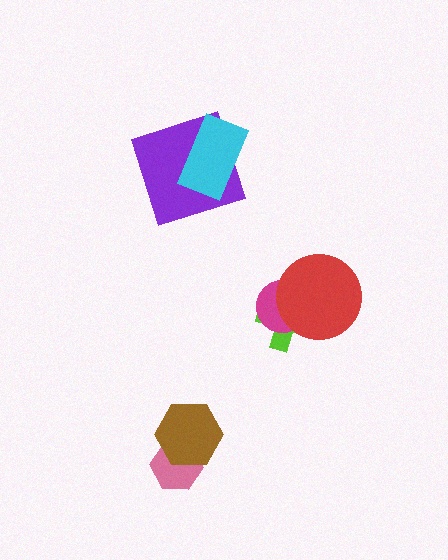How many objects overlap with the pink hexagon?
1 object overlaps with the pink hexagon.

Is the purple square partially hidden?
Yes, it is partially covered by another shape.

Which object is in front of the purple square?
The cyan rectangle is in front of the purple square.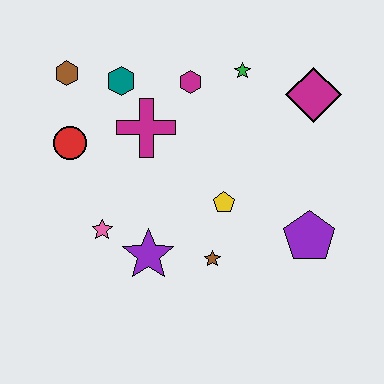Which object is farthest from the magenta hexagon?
The purple pentagon is farthest from the magenta hexagon.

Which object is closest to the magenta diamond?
The green star is closest to the magenta diamond.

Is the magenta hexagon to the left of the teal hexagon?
No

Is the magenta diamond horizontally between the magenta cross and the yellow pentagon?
No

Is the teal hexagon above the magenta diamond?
Yes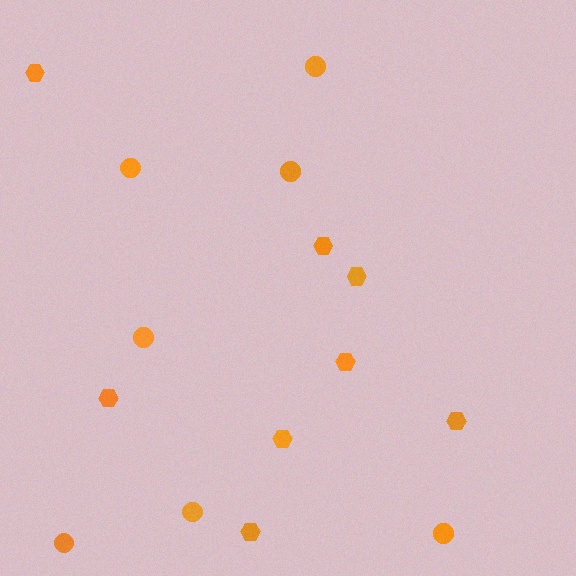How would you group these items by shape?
There are 2 groups: one group of circles (7) and one group of hexagons (8).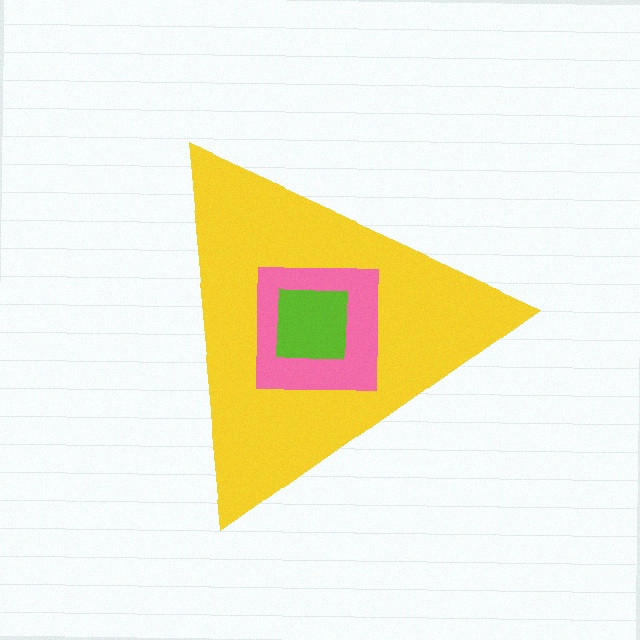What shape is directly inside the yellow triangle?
The pink square.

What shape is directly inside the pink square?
The lime square.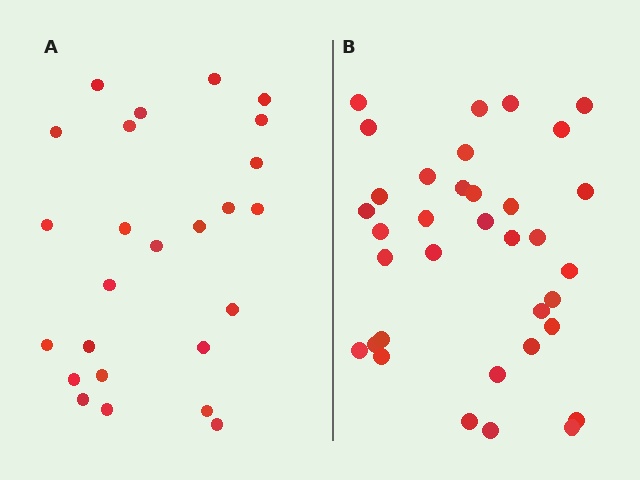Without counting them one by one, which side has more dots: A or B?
Region B (the right region) has more dots.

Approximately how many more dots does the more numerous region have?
Region B has roughly 10 or so more dots than region A.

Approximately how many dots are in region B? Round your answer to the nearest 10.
About 40 dots. (The exact count is 35, which rounds to 40.)